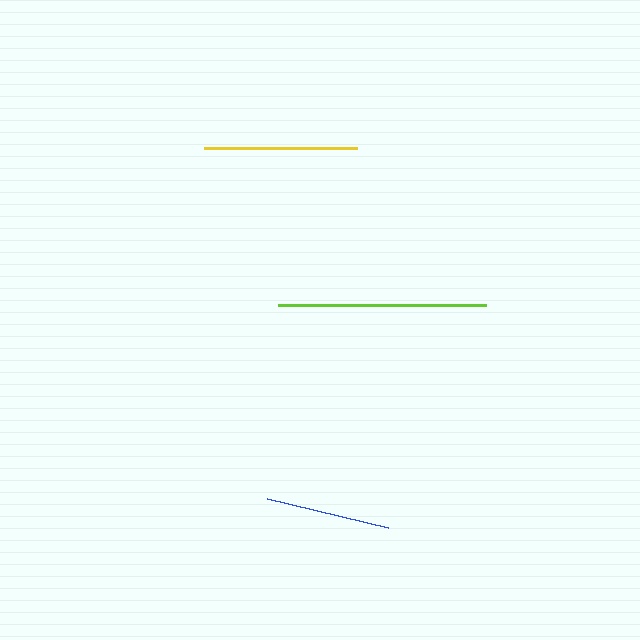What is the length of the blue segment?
The blue segment is approximately 125 pixels long.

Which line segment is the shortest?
The blue line is the shortest at approximately 125 pixels.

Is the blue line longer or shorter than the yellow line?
The yellow line is longer than the blue line.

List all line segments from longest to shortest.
From longest to shortest: lime, yellow, blue.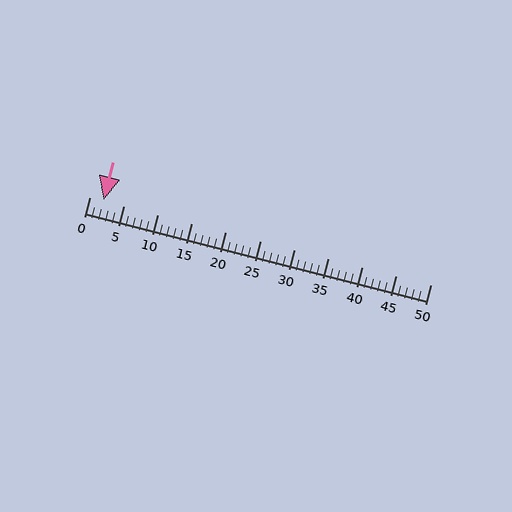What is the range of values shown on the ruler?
The ruler shows values from 0 to 50.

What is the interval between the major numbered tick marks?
The major tick marks are spaced 5 units apart.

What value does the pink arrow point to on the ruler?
The pink arrow points to approximately 2.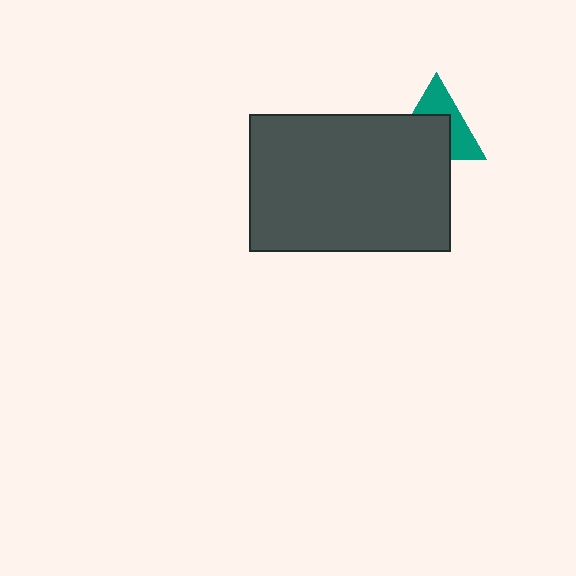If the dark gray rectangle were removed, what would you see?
You would see the complete teal triangle.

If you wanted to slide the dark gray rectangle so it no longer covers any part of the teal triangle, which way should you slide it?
Slide it down — that is the most direct way to separate the two shapes.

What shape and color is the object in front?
The object in front is a dark gray rectangle.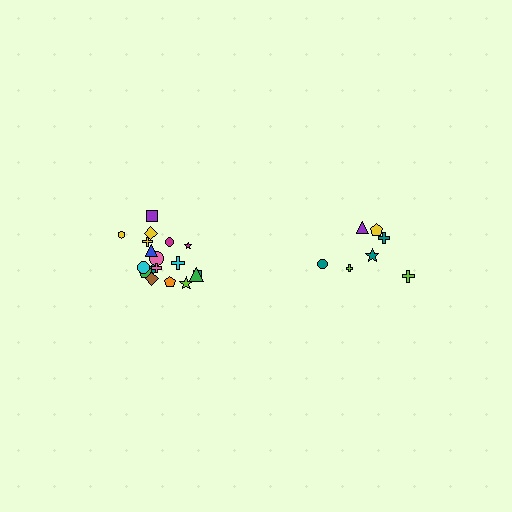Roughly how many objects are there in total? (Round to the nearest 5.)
Roughly 25 objects in total.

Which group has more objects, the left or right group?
The left group.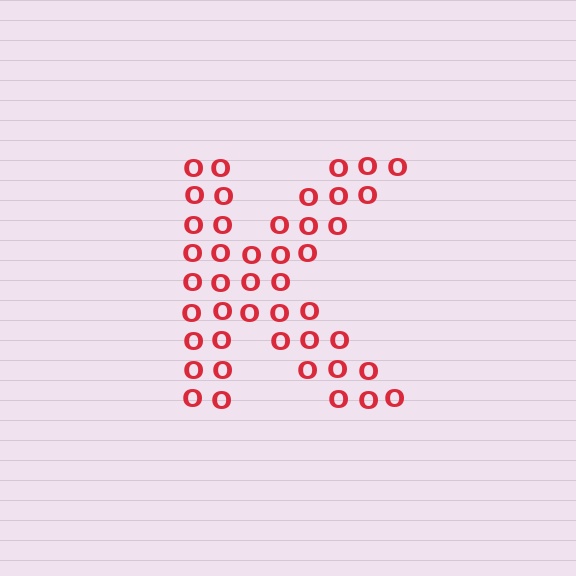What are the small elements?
The small elements are letter O's.